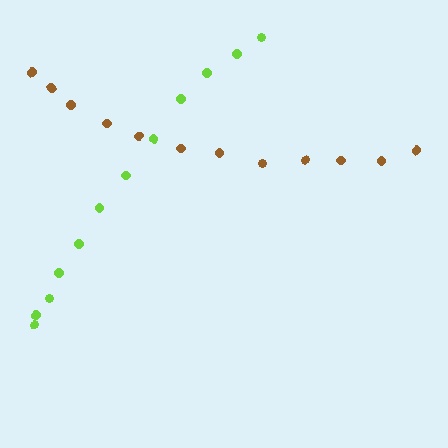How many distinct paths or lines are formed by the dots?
There are 2 distinct paths.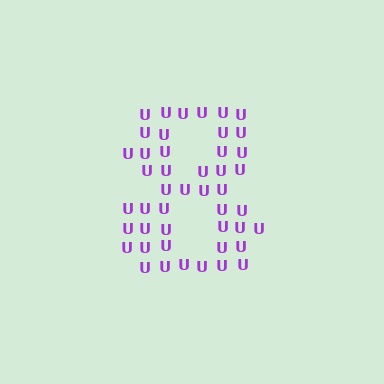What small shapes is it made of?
It is made of small letter U's.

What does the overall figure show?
The overall figure shows the digit 8.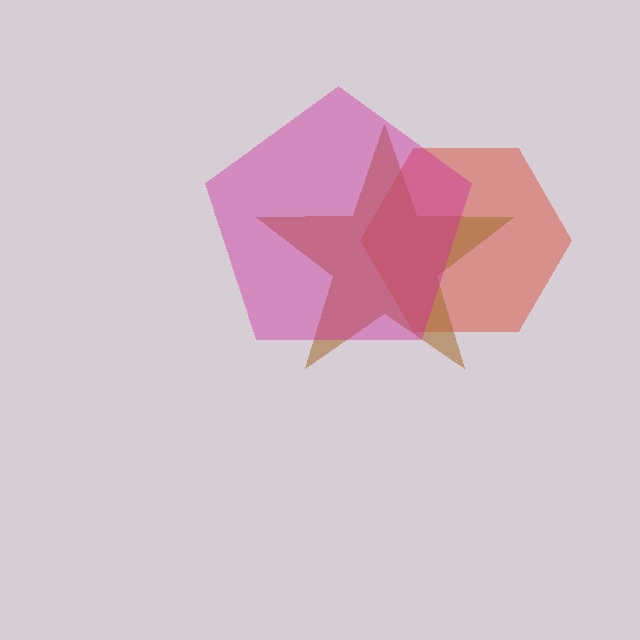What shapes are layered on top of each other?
The layered shapes are: a red hexagon, a brown star, a magenta pentagon.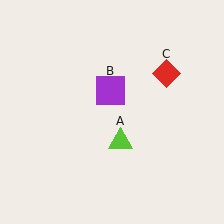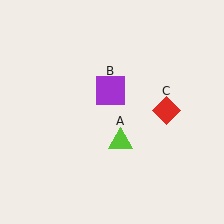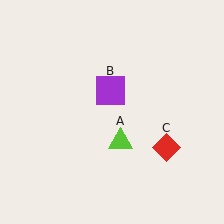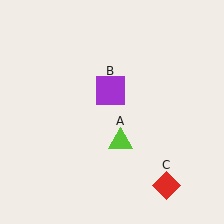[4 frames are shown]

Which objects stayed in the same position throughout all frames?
Lime triangle (object A) and purple square (object B) remained stationary.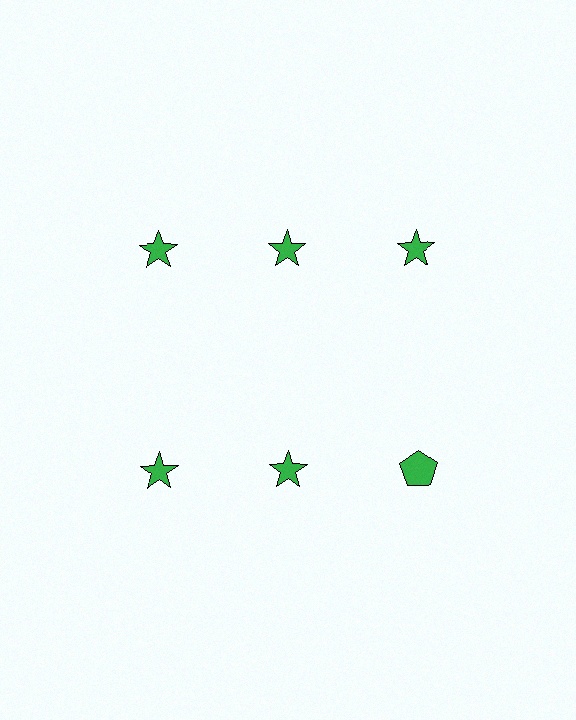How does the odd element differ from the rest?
It has a different shape: pentagon instead of star.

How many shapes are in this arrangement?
There are 6 shapes arranged in a grid pattern.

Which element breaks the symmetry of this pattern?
The green pentagon in the second row, center column breaks the symmetry. All other shapes are green stars.